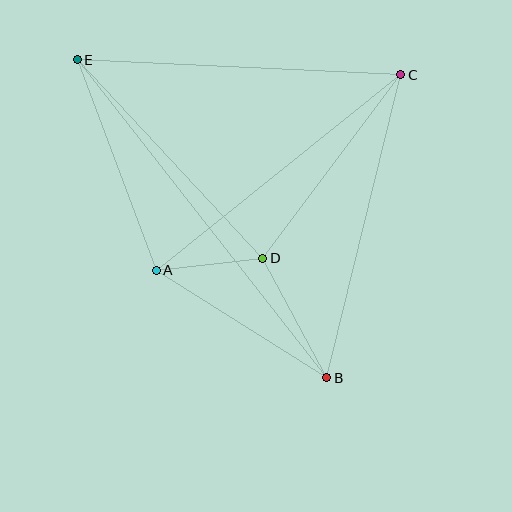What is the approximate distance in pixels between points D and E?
The distance between D and E is approximately 272 pixels.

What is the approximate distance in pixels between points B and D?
The distance between B and D is approximately 136 pixels.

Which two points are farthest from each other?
Points B and E are farthest from each other.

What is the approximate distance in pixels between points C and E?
The distance between C and E is approximately 324 pixels.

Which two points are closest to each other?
Points A and D are closest to each other.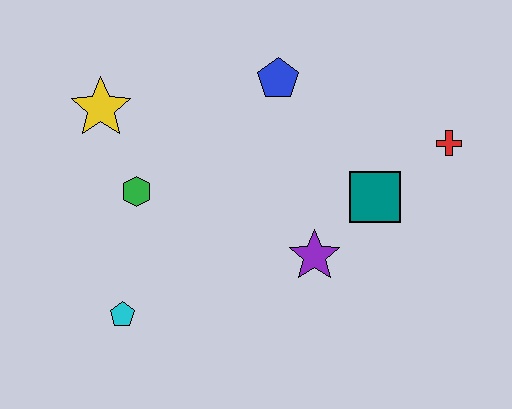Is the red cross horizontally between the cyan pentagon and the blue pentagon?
No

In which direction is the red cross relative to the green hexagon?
The red cross is to the right of the green hexagon.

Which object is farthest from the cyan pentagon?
The red cross is farthest from the cyan pentagon.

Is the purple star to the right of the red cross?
No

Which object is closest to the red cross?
The teal square is closest to the red cross.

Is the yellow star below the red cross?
No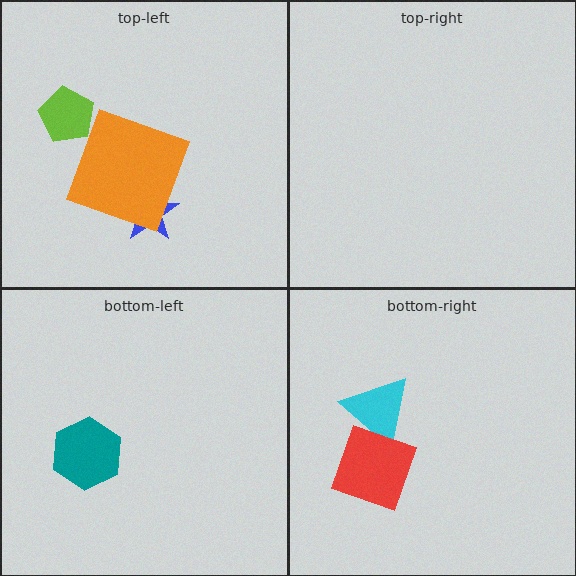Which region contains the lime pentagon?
The top-left region.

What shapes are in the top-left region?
The lime pentagon, the blue star, the orange square.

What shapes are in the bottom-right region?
The cyan triangle, the red diamond.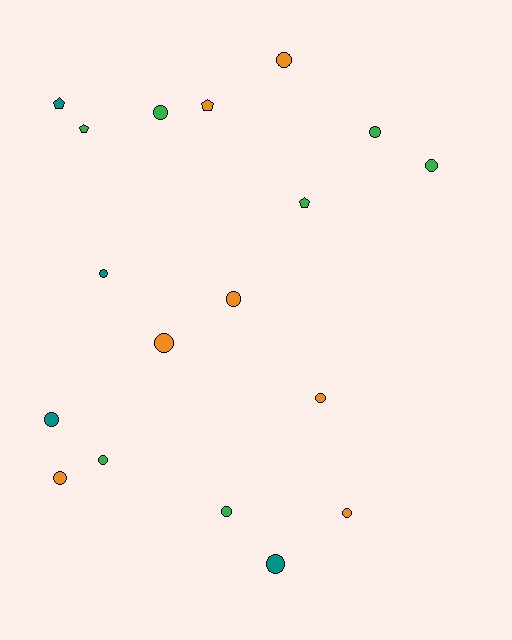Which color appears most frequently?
Green, with 7 objects.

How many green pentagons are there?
There are 2 green pentagons.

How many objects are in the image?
There are 18 objects.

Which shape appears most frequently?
Circle, with 14 objects.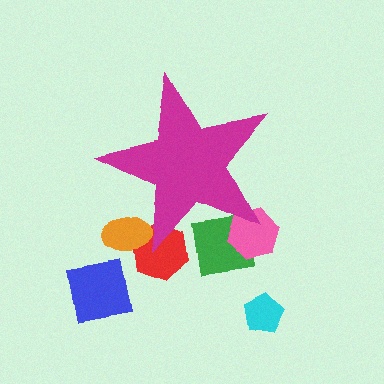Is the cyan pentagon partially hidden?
No, the cyan pentagon is fully visible.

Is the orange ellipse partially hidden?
Yes, the orange ellipse is partially hidden behind the magenta star.